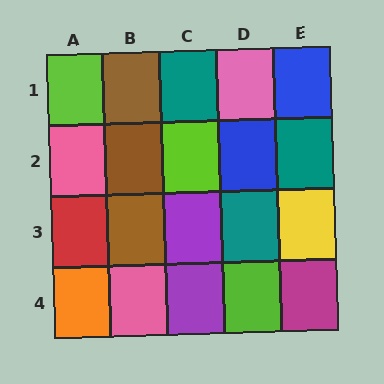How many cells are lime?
3 cells are lime.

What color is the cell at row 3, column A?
Red.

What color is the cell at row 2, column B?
Brown.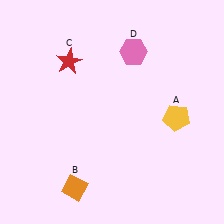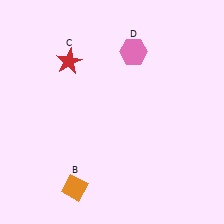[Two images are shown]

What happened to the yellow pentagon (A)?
The yellow pentagon (A) was removed in Image 2. It was in the bottom-right area of Image 1.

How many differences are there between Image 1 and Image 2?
There is 1 difference between the two images.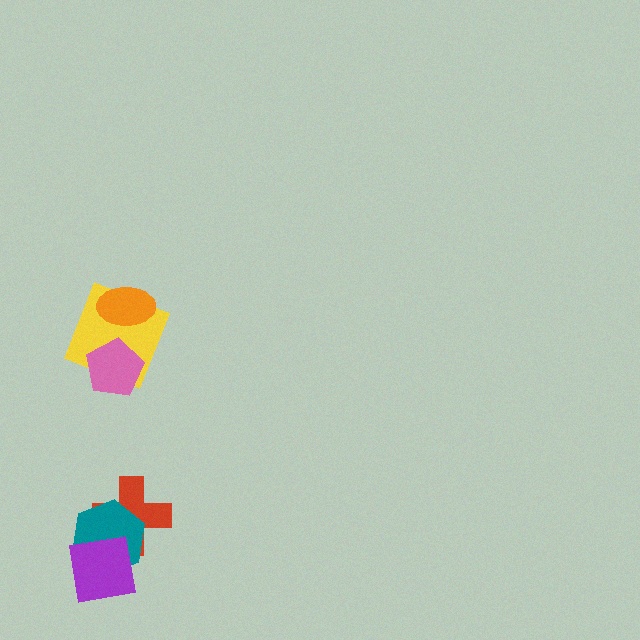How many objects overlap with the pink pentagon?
1 object overlaps with the pink pentagon.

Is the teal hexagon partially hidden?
Yes, it is partially covered by another shape.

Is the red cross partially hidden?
Yes, it is partially covered by another shape.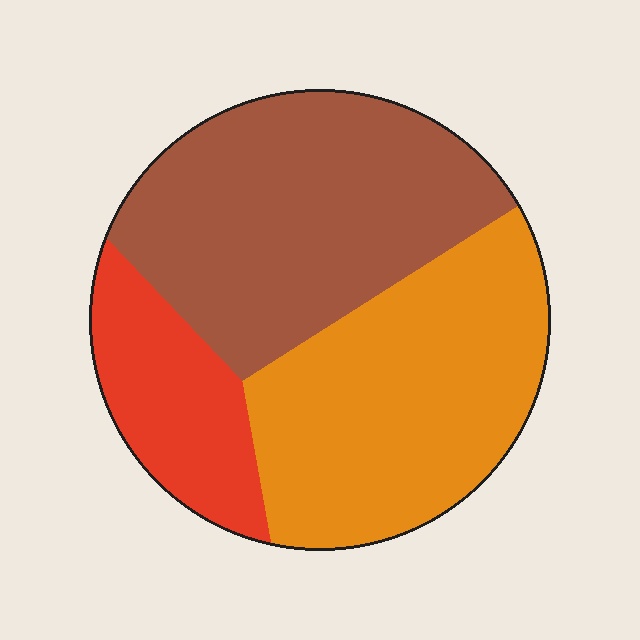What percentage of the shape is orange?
Orange takes up about two fifths (2/5) of the shape.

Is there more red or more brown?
Brown.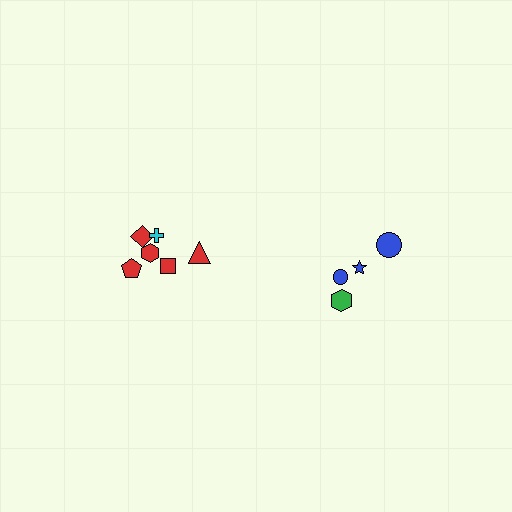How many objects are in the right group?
There are 4 objects.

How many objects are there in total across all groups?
There are 10 objects.